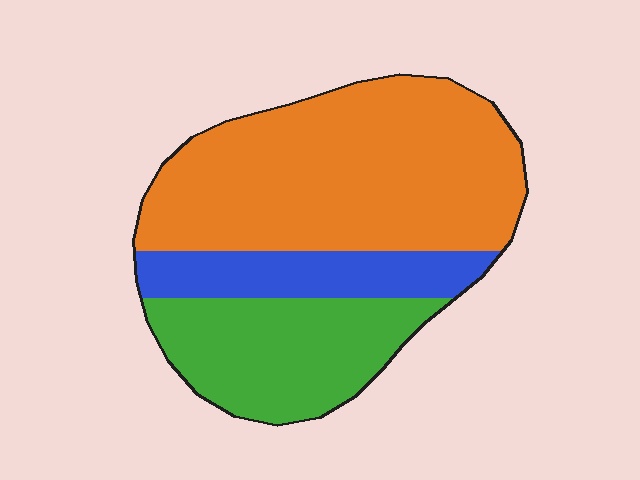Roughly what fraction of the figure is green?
Green covers roughly 25% of the figure.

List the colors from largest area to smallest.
From largest to smallest: orange, green, blue.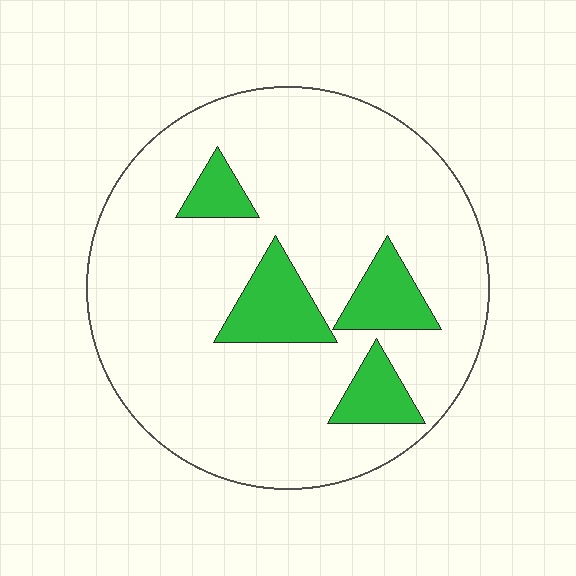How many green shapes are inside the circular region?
4.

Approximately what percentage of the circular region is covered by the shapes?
Approximately 15%.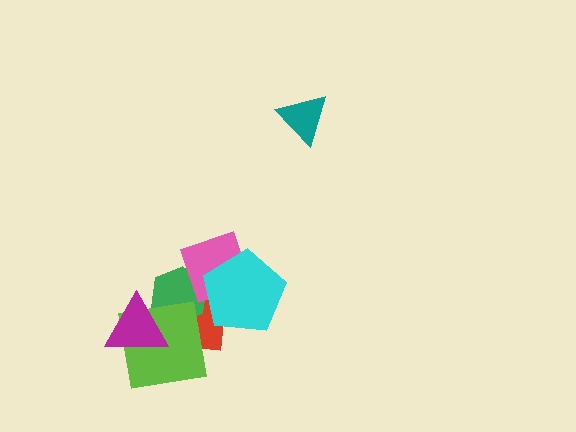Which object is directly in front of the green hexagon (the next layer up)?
The lime square is directly in front of the green hexagon.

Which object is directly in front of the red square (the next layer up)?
The green hexagon is directly in front of the red square.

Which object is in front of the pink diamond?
The cyan pentagon is in front of the pink diamond.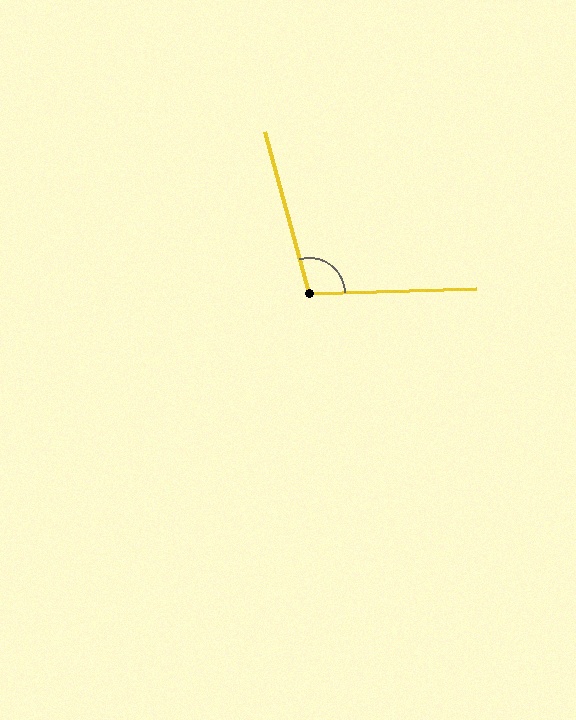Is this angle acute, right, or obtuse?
It is obtuse.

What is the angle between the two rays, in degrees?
Approximately 103 degrees.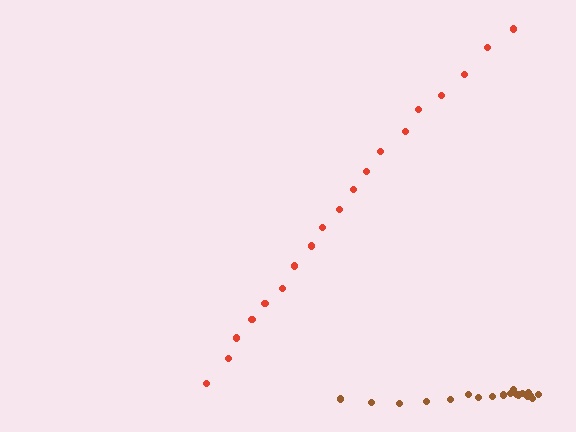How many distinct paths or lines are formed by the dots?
There are 2 distinct paths.